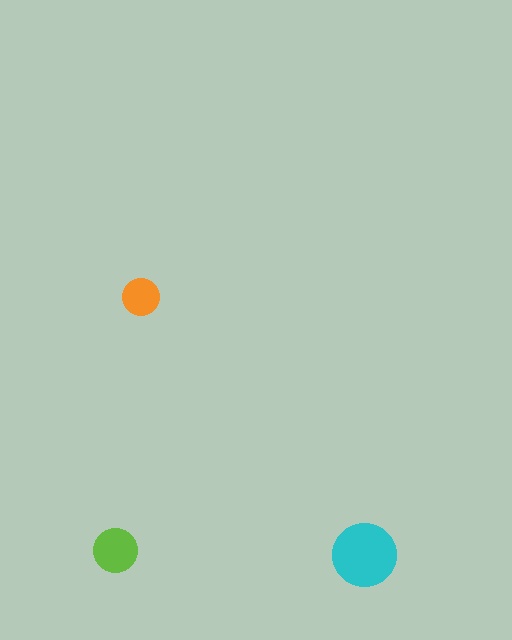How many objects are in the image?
There are 3 objects in the image.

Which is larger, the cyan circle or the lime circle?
The cyan one.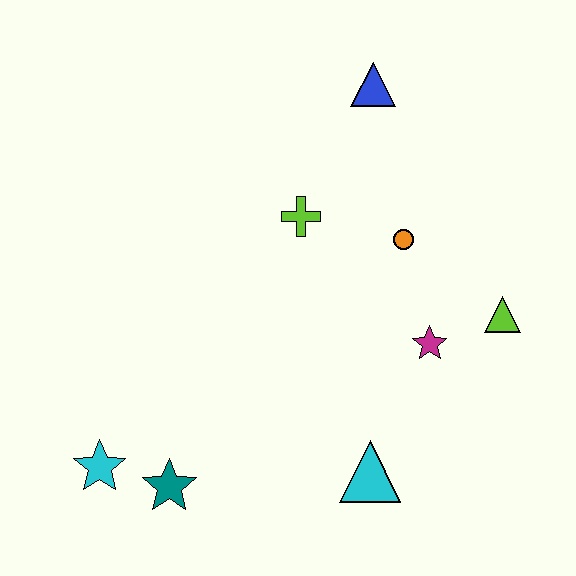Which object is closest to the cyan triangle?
The magenta star is closest to the cyan triangle.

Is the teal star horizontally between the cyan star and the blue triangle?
Yes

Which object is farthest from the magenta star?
The cyan star is farthest from the magenta star.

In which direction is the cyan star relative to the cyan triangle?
The cyan star is to the left of the cyan triangle.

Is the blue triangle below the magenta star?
No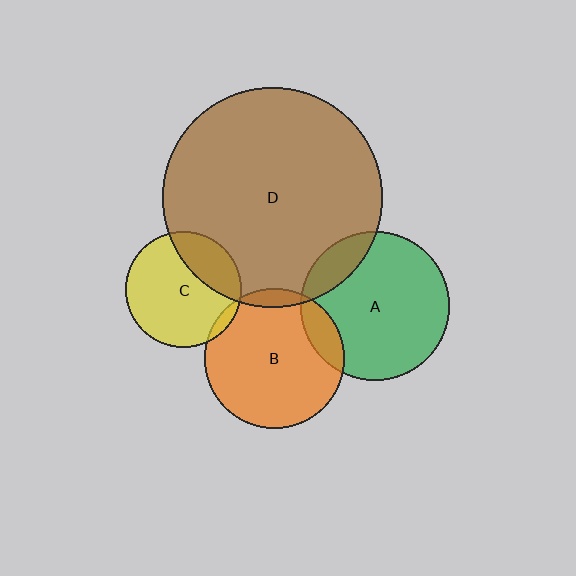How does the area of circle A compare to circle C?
Approximately 1.7 times.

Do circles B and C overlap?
Yes.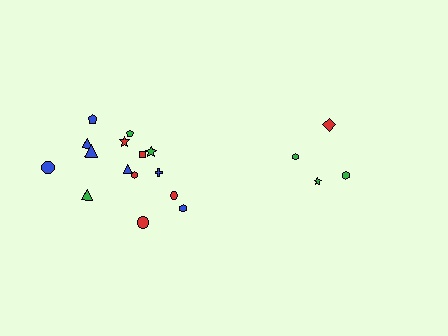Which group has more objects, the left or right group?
The left group.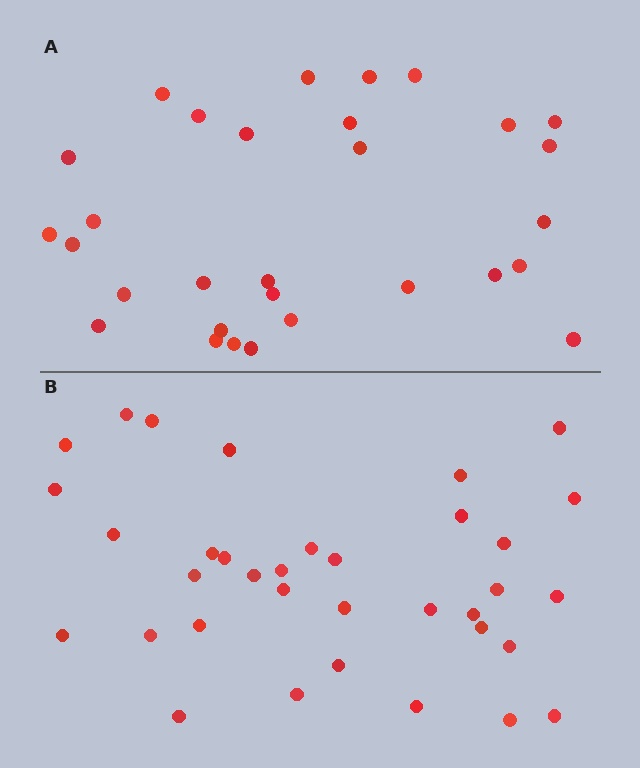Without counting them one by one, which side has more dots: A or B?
Region B (the bottom region) has more dots.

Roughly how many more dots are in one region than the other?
Region B has about 5 more dots than region A.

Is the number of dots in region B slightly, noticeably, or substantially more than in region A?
Region B has only slightly more — the two regions are fairly close. The ratio is roughly 1.2 to 1.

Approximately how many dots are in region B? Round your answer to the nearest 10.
About 40 dots. (The exact count is 35, which rounds to 40.)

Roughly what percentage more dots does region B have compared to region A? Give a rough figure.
About 15% more.